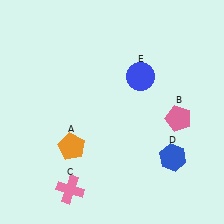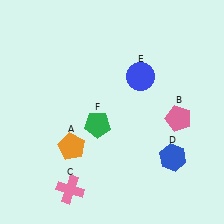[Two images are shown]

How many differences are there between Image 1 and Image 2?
There is 1 difference between the two images.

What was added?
A green pentagon (F) was added in Image 2.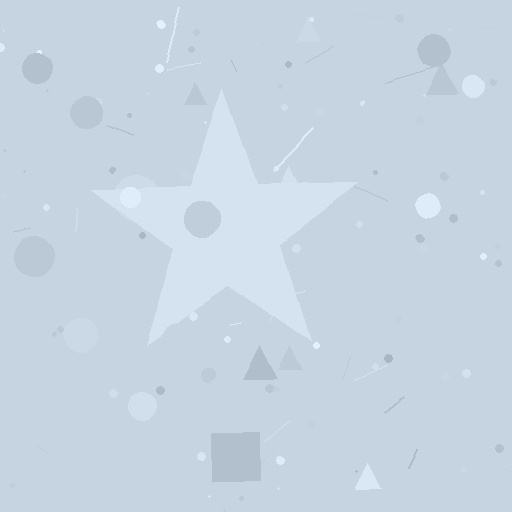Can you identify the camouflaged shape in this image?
The camouflaged shape is a star.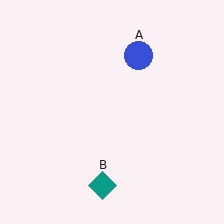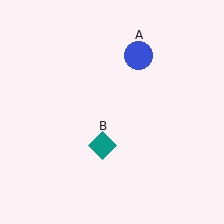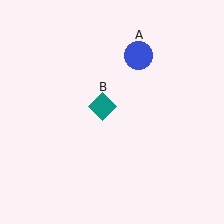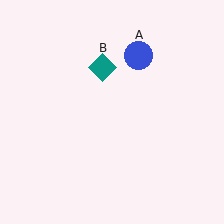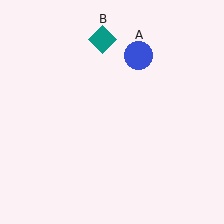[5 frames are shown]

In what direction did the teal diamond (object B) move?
The teal diamond (object B) moved up.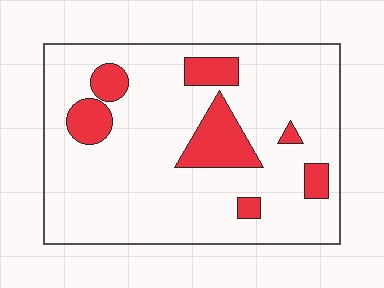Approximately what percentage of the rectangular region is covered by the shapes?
Approximately 15%.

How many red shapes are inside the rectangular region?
7.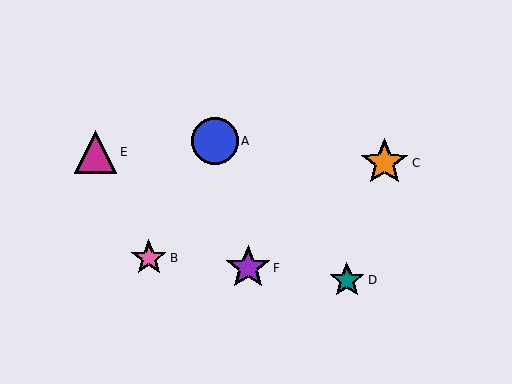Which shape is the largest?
The orange star (labeled C) is the largest.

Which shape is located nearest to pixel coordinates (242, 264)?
The purple star (labeled F) at (248, 268) is nearest to that location.